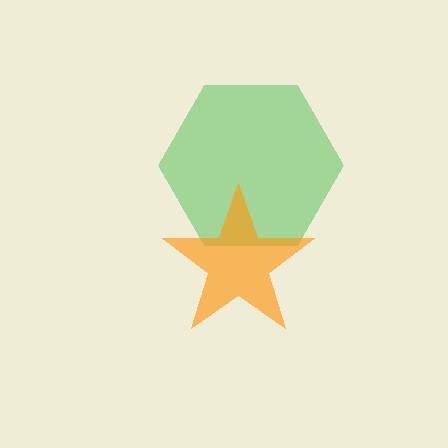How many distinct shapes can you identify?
There are 2 distinct shapes: a green hexagon, an orange star.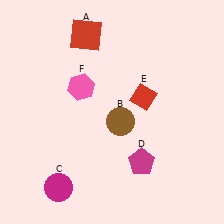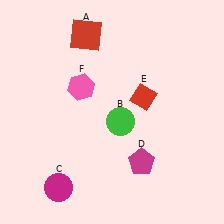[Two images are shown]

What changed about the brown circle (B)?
In Image 1, B is brown. In Image 2, it changed to green.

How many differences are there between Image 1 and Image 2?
There is 1 difference between the two images.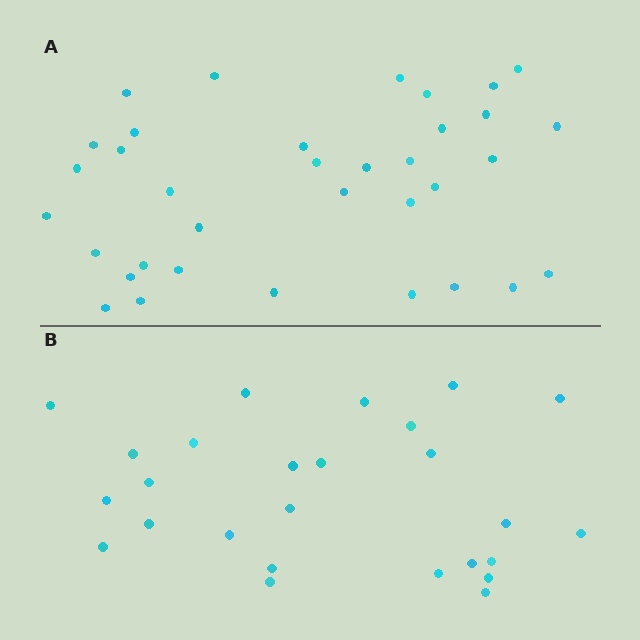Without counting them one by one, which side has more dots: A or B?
Region A (the top region) has more dots.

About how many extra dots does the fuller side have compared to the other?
Region A has roughly 8 or so more dots than region B.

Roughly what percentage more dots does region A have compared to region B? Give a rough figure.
About 35% more.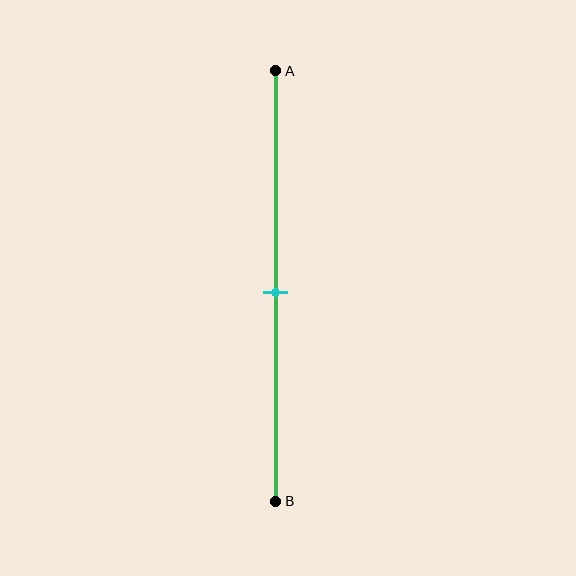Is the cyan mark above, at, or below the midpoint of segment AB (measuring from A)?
The cyan mark is approximately at the midpoint of segment AB.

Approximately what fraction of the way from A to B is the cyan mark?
The cyan mark is approximately 50% of the way from A to B.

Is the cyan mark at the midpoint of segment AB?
Yes, the mark is approximately at the midpoint.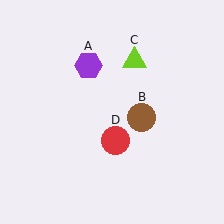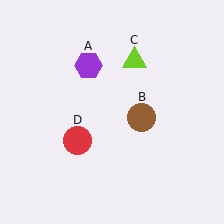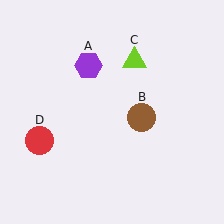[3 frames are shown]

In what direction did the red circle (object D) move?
The red circle (object D) moved left.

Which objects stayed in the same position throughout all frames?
Purple hexagon (object A) and brown circle (object B) and lime triangle (object C) remained stationary.